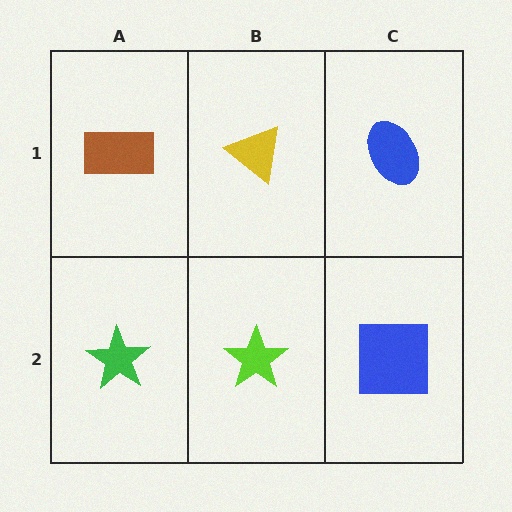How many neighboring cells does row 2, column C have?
2.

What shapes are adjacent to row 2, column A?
A brown rectangle (row 1, column A), a lime star (row 2, column B).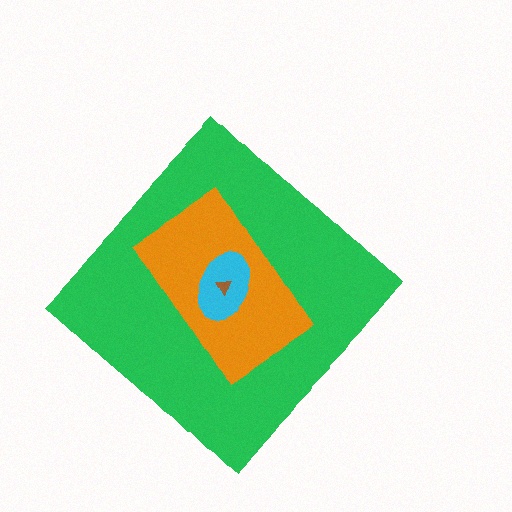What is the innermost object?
The brown triangle.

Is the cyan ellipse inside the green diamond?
Yes.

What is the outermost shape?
The green diamond.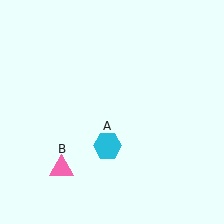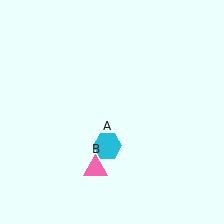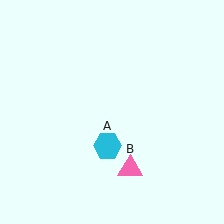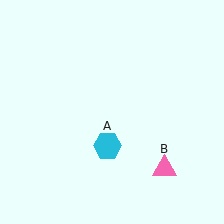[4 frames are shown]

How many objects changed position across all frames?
1 object changed position: pink triangle (object B).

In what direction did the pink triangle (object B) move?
The pink triangle (object B) moved right.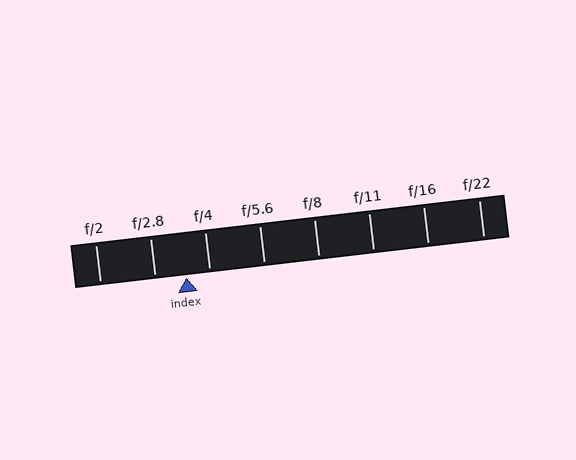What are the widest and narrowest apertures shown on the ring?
The widest aperture shown is f/2 and the narrowest is f/22.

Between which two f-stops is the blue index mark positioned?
The index mark is between f/2.8 and f/4.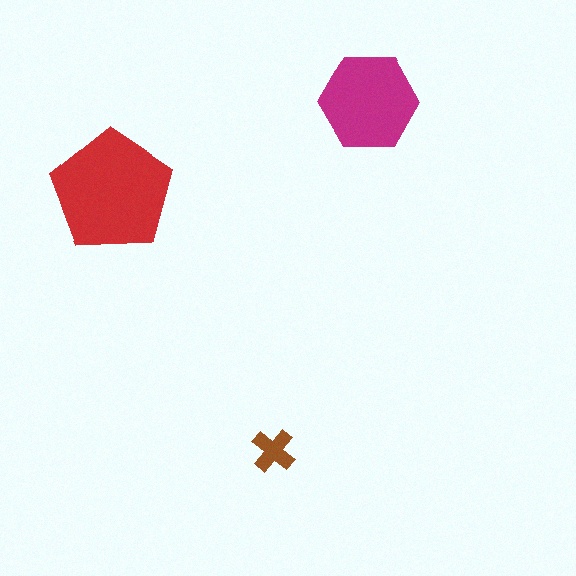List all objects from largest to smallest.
The red pentagon, the magenta hexagon, the brown cross.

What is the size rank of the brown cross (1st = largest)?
3rd.